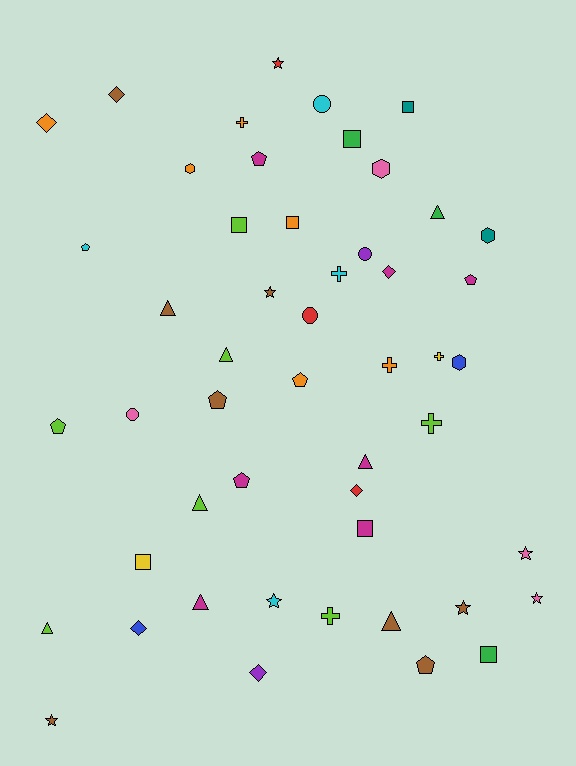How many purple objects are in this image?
There are 2 purple objects.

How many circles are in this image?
There are 4 circles.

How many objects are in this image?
There are 50 objects.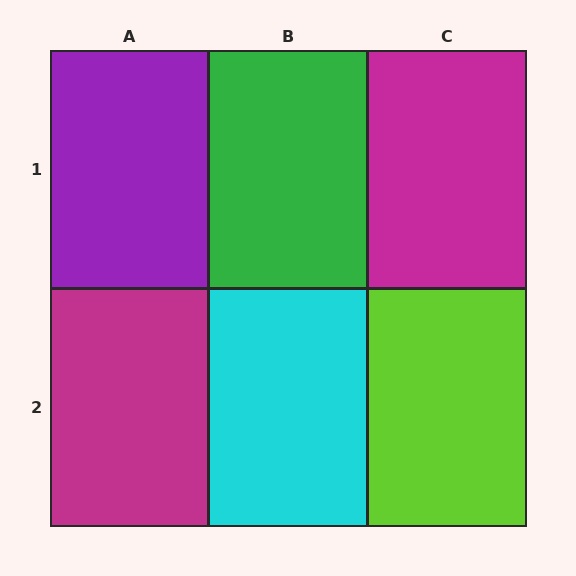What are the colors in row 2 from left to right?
Magenta, cyan, lime.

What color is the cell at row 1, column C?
Magenta.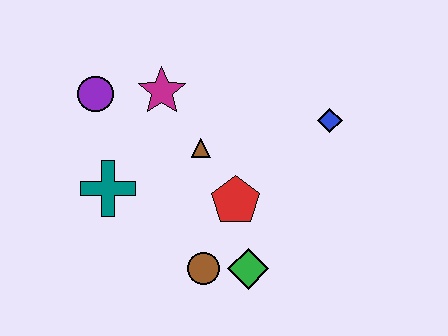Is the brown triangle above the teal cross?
Yes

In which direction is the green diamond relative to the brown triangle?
The green diamond is below the brown triangle.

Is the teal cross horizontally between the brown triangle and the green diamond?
No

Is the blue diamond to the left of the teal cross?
No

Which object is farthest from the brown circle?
The purple circle is farthest from the brown circle.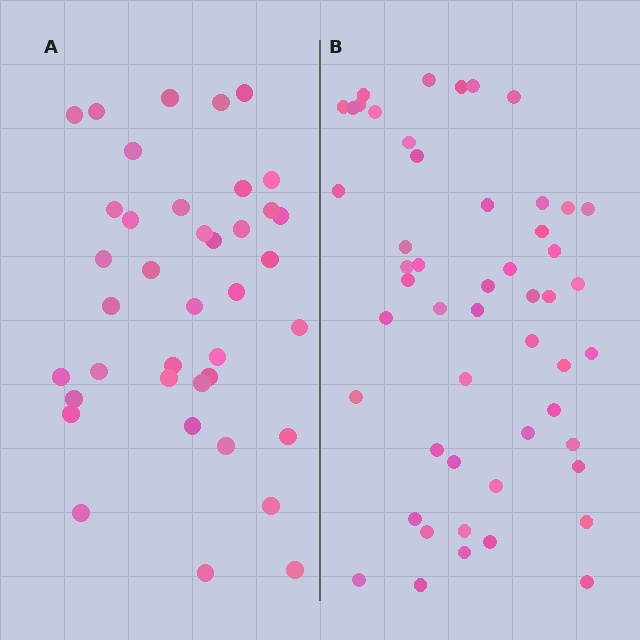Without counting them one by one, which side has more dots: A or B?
Region B (the right region) has more dots.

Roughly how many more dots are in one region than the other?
Region B has roughly 12 or so more dots than region A.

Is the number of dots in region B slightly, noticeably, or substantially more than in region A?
Region B has noticeably more, but not dramatically so. The ratio is roughly 1.3 to 1.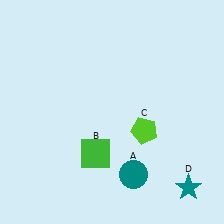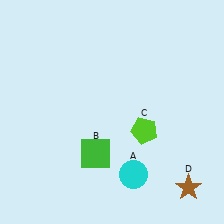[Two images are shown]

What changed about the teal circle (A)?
In Image 1, A is teal. In Image 2, it changed to cyan.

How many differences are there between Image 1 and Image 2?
There are 2 differences between the two images.